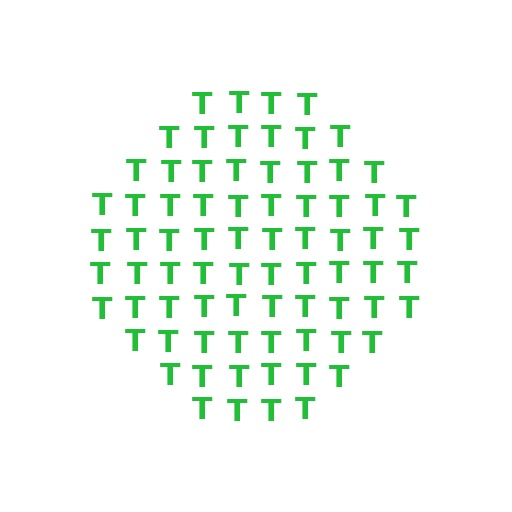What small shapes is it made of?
It is made of small letter T's.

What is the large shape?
The large shape is a circle.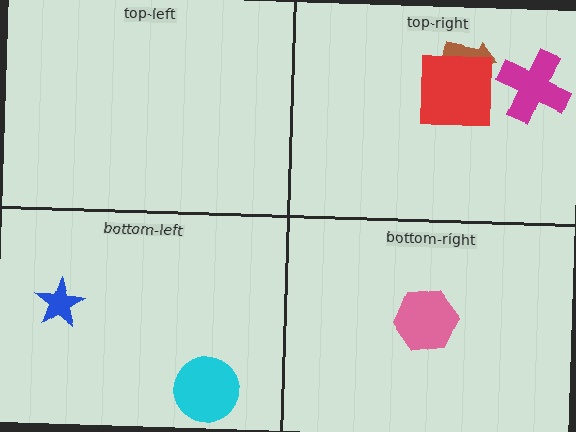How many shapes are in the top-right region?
3.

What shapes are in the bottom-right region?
The pink hexagon.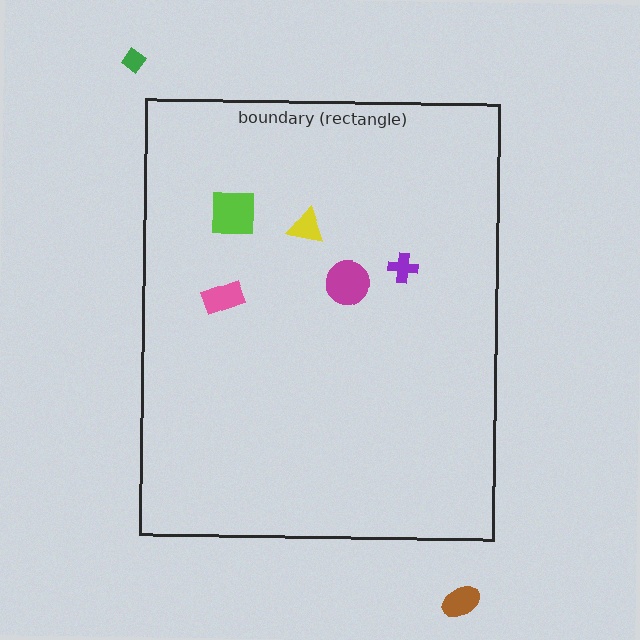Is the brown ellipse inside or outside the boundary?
Outside.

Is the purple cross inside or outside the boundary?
Inside.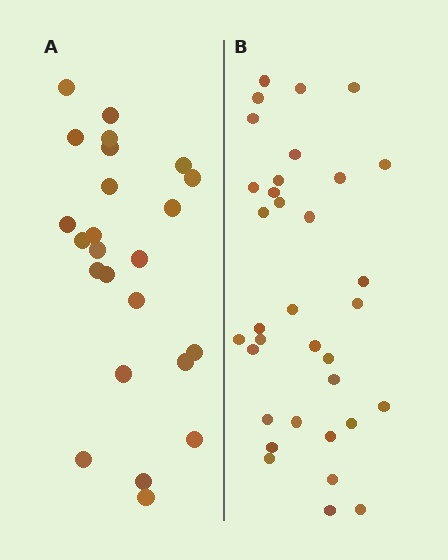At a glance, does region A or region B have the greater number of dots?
Region B (the right region) has more dots.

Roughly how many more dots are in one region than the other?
Region B has roughly 10 or so more dots than region A.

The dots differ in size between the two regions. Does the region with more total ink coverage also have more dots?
No. Region A has more total ink coverage because its dots are larger, but region B actually contains more individual dots. Total area can be misleading — the number of items is what matters here.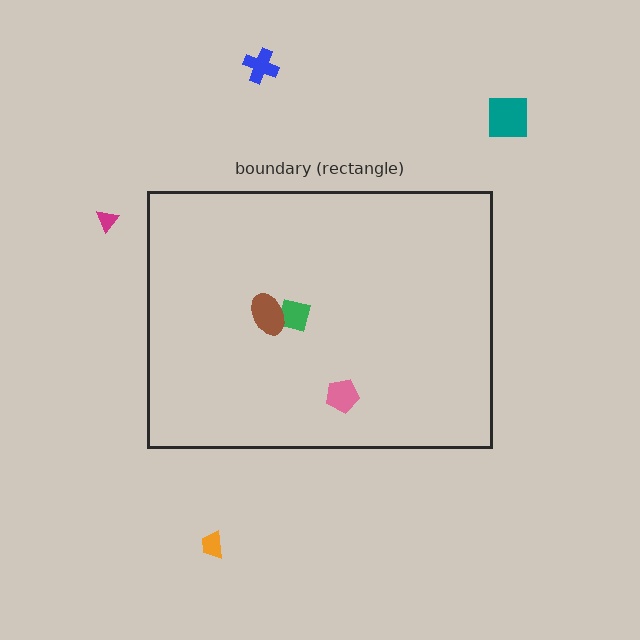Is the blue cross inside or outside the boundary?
Outside.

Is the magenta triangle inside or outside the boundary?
Outside.